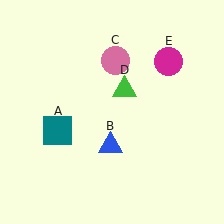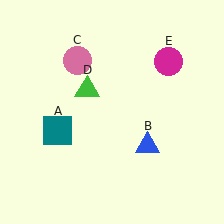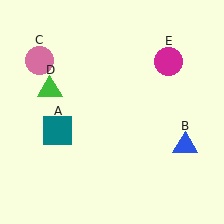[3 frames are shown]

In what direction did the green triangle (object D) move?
The green triangle (object D) moved left.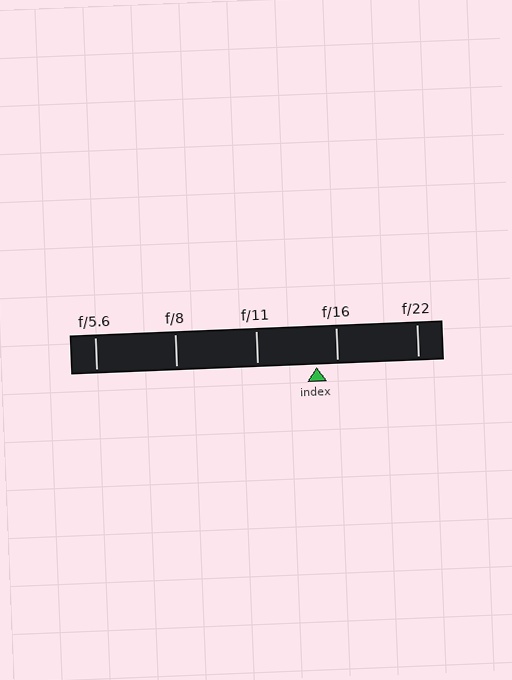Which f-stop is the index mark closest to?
The index mark is closest to f/16.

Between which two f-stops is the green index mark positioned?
The index mark is between f/11 and f/16.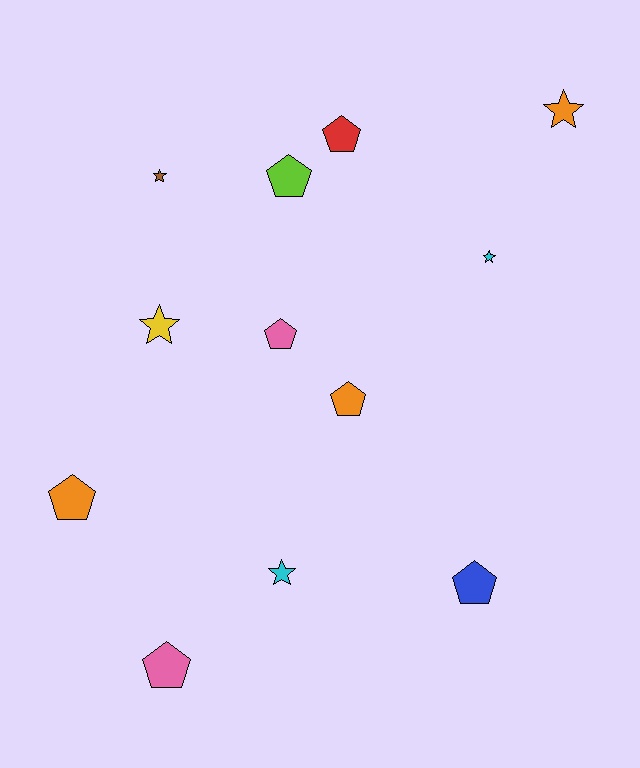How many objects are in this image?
There are 12 objects.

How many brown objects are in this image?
There is 1 brown object.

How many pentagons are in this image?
There are 7 pentagons.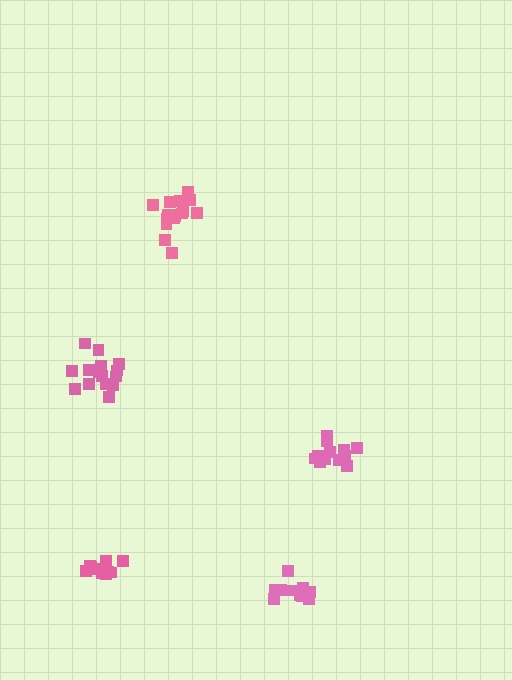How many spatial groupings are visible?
There are 5 spatial groupings.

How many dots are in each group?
Group 1: 15 dots, Group 2: 12 dots, Group 3: 11 dots, Group 4: 17 dots, Group 5: 11 dots (66 total).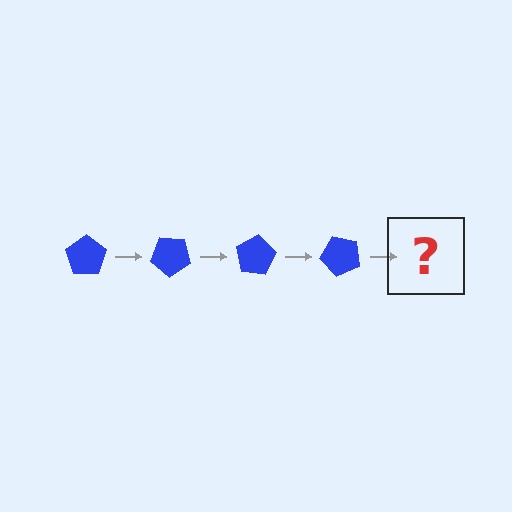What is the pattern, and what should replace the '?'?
The pattern is that the pentagon rotates 40 degrees each step. The '?' should be a blue pentagon rotated 160 degrees.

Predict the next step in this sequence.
The next step is a blue pentagon rotated 160 degrees.